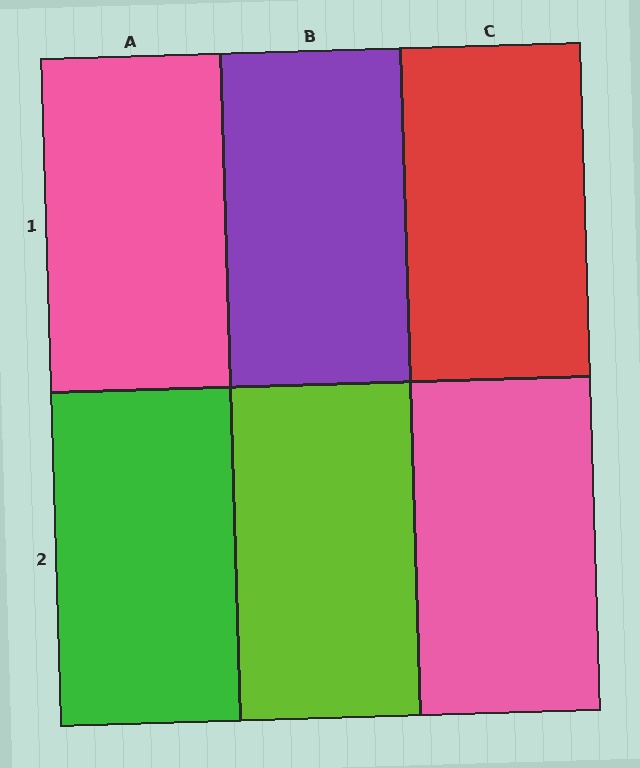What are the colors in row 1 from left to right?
Pink, purple, red.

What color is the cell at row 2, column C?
Pink.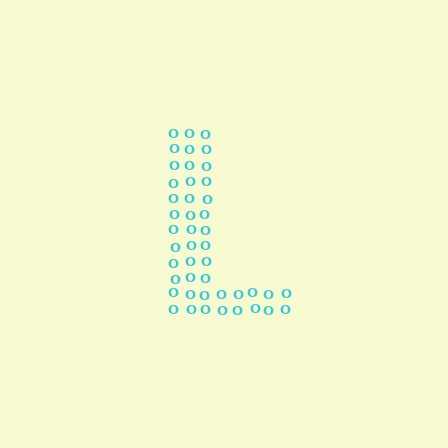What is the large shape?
The large shape is the letter L.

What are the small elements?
The small elements are letter O's.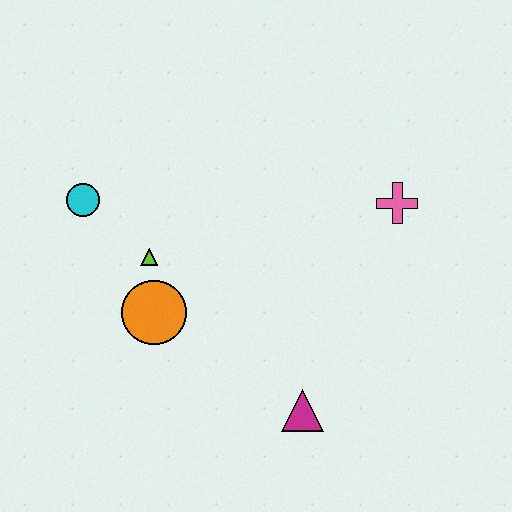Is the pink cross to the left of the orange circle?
No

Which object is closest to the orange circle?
The lime triangle is closest to the orange circle.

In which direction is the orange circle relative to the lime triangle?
The orange circle is below the lime triangle.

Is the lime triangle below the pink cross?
Yes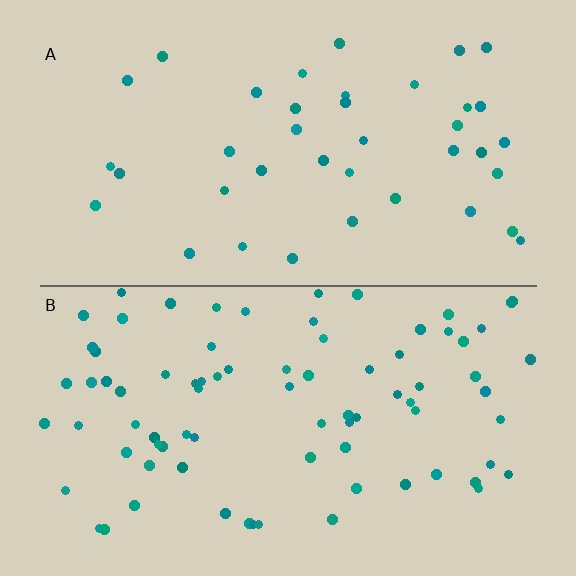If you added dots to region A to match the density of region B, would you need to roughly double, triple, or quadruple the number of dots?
Approximately double.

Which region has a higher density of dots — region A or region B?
B (the bottom).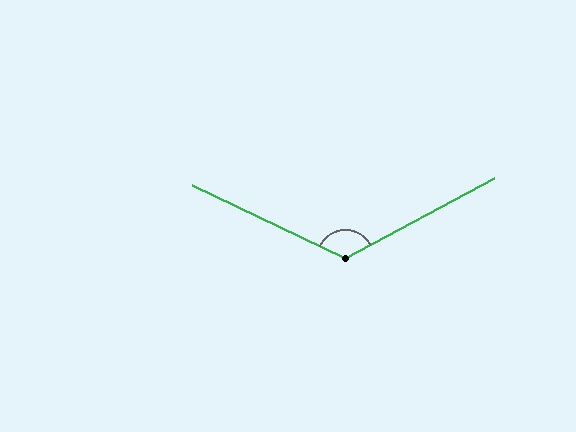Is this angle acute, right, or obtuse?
It is obtuse.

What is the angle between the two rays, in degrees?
Approximately 126 degrees.